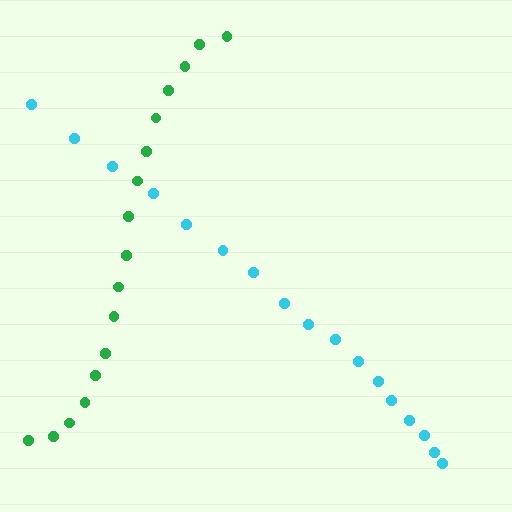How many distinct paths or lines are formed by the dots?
There are 2 distinct paths.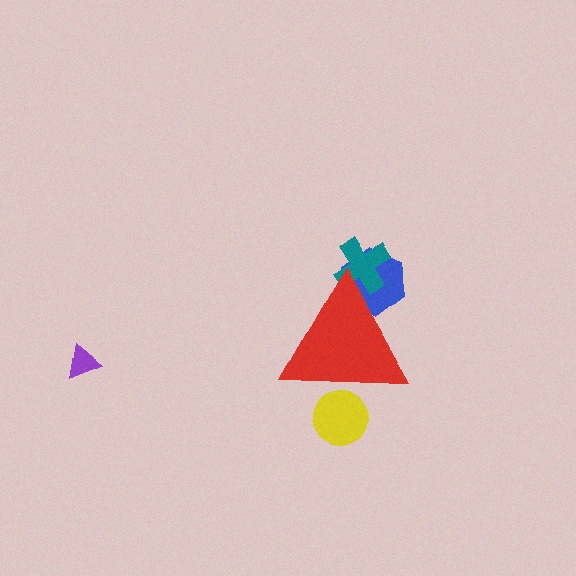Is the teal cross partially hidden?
Yes, the teal cross is partially hidden behind the red triangle.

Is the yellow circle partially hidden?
Yes, the yellow circle is partially hidden behind the red triangle.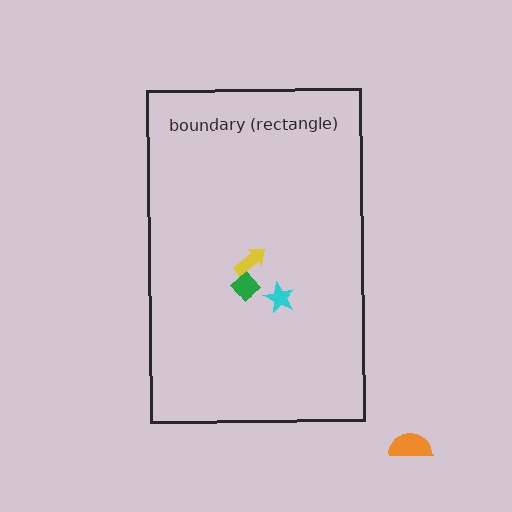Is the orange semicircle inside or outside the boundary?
Outside.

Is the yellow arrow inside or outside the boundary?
Inside.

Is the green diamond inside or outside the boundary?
Inside.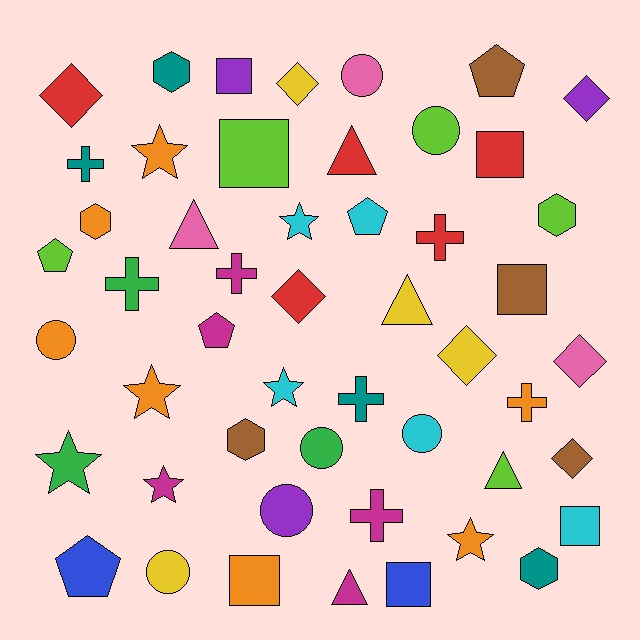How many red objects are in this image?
There are 5 red objects.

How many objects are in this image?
There are 50 objects.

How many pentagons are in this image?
There are 5 pentagons.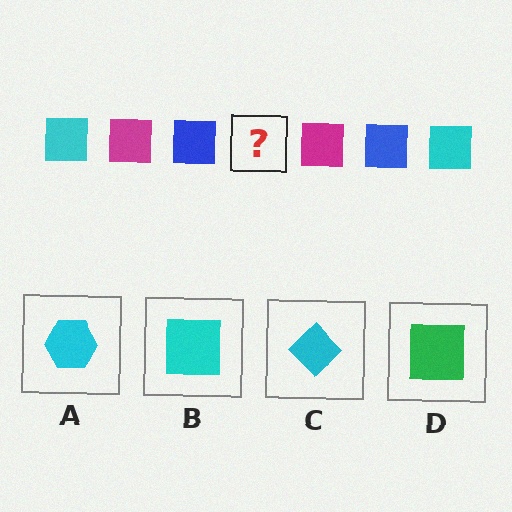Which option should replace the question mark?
Option B.